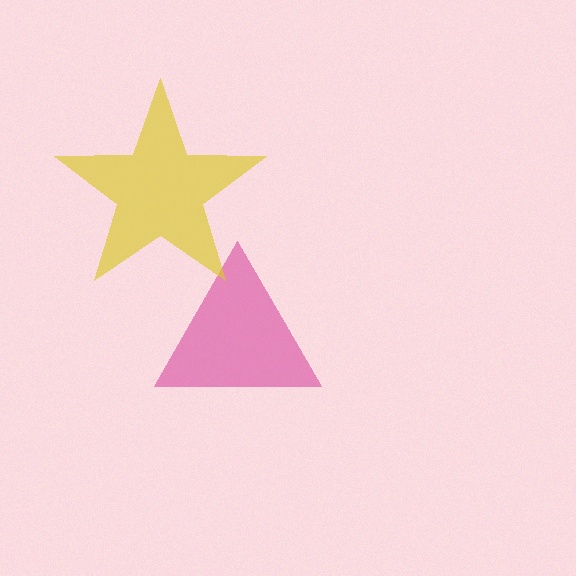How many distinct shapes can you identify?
There are 2 distinct shapes: a magenta triangle, a yellow star.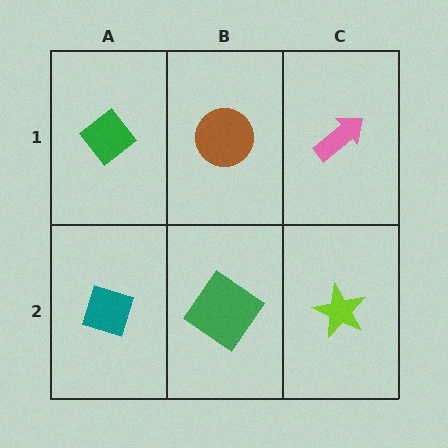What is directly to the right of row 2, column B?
A lime star.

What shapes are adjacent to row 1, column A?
A teal diamond (row 2, column A), a brown circle (row 1, column B).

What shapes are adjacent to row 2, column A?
A green diamond (row 1, column A), a green diamond (row 2, column B).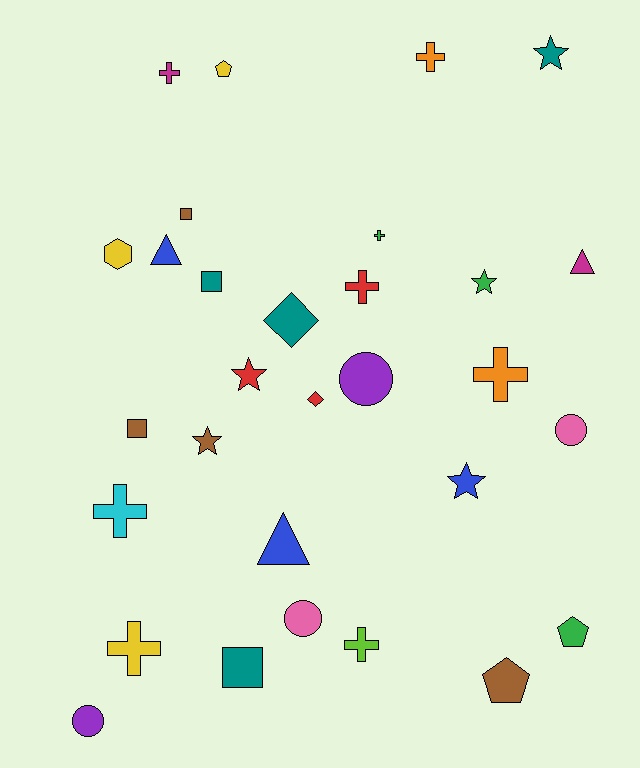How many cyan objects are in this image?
There is 1 cyan object.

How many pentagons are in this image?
There are 3 pentagons.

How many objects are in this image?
There are 30 objects.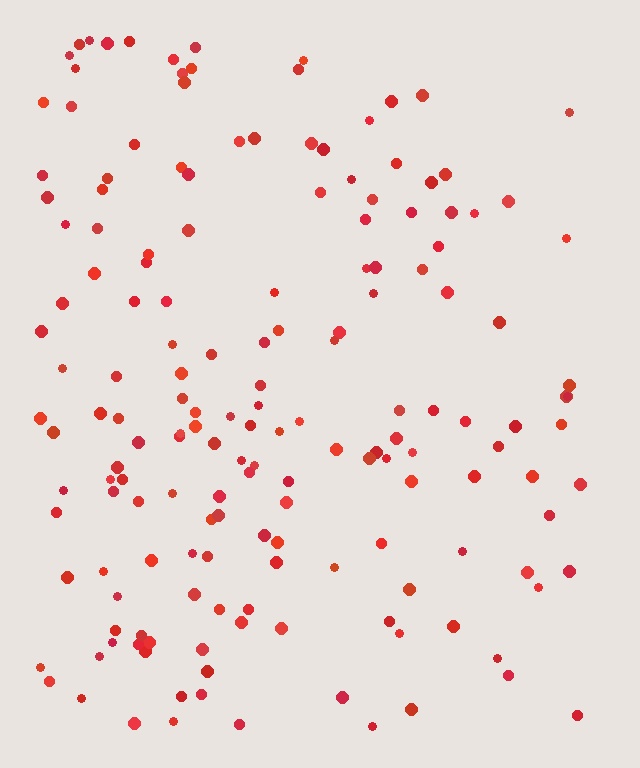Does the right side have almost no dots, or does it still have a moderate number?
Still a moderate number, just noticeably fewer than the left.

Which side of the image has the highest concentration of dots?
The left.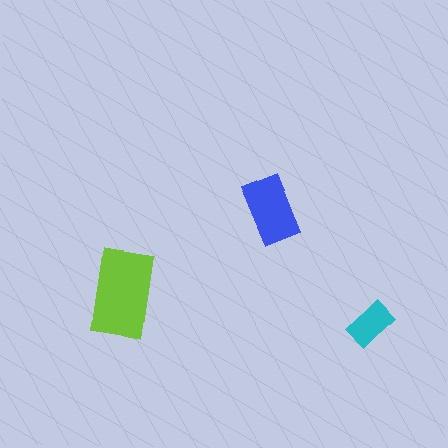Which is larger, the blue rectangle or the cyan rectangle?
The blue one.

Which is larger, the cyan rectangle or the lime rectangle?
The lime one.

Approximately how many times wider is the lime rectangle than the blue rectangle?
About 1.5 times wider.